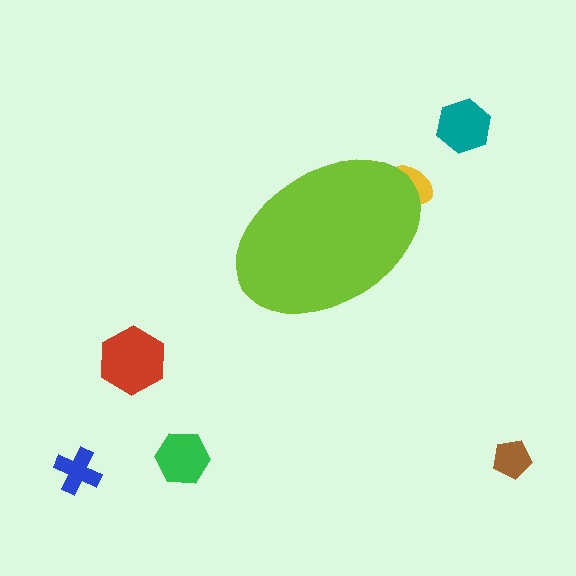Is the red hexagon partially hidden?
No, the red hexagon is fully visible.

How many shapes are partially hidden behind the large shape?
1 shape is partially hidden.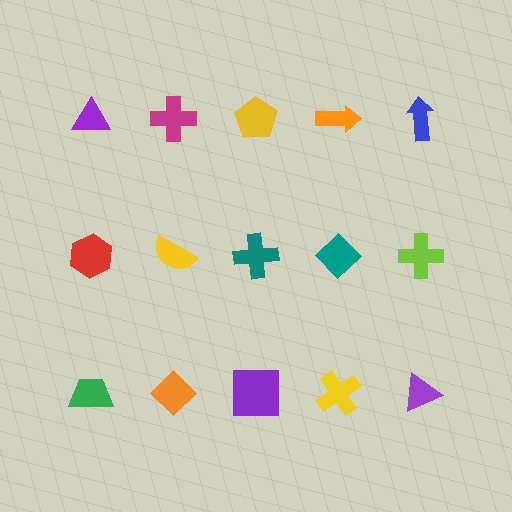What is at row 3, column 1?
A green trapezoid.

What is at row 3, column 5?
A purple triangle.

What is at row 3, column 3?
A purple square.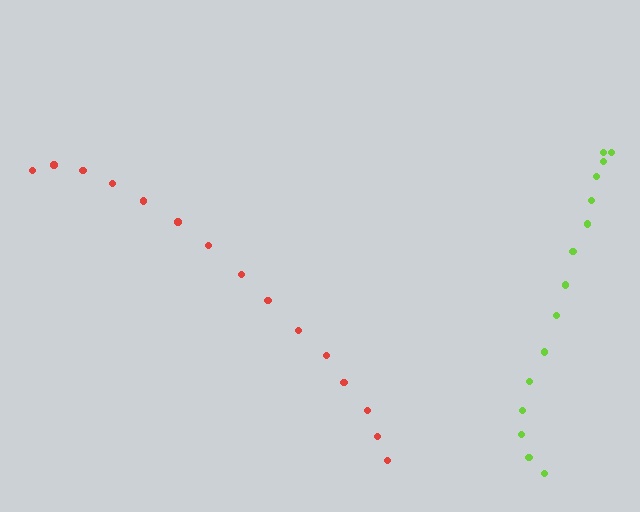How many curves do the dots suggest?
There are 2 distinct paths.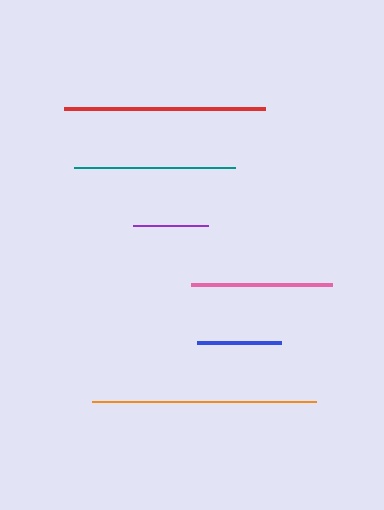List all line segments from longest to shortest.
From longest to shortest: orange, red, teal, pink, blue, purple.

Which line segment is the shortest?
The purple line is the shortest at approximately 75 pixels.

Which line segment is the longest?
The orange line is the longest at approximately 224 pixels.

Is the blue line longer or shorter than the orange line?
The orange line is longer than the blue line.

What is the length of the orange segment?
The orange segment is approximately 224 pixels long.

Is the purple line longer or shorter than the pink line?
The pink line is longer than the purple line.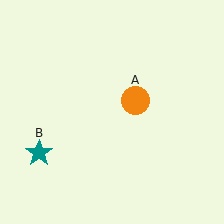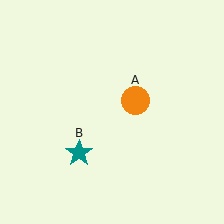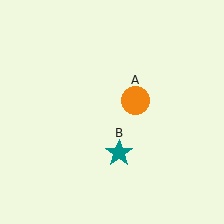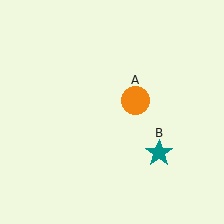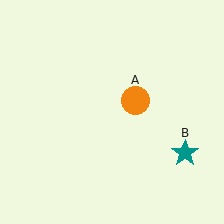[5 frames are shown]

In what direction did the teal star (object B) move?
The teal star (object B) moved right.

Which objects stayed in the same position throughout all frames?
Orange circle (object A) remained stationary.